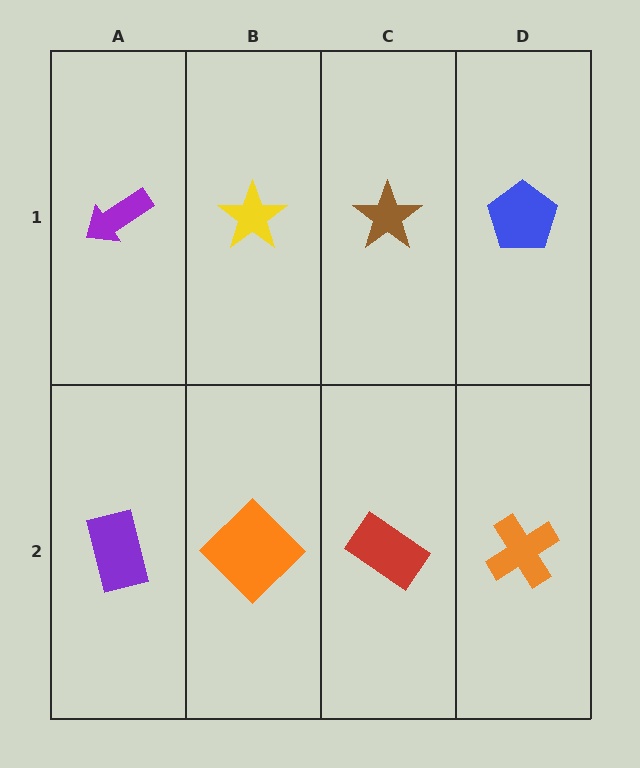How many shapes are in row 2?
4 shapes.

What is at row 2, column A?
A purple rectangle.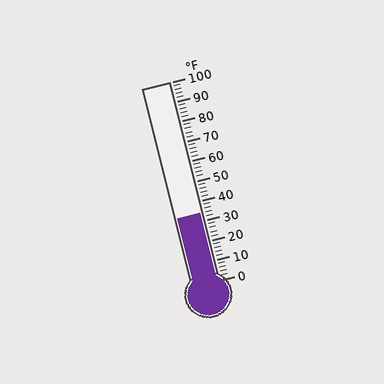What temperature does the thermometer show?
The thermometer shows approximately 34°F.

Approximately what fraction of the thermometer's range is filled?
The thermometer is filled to approximately 35% of its range.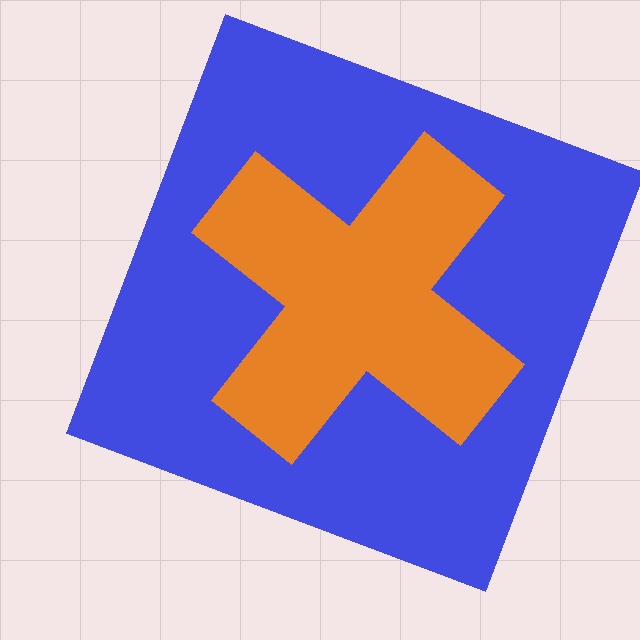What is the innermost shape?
The orange cross.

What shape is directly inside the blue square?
The orange cross.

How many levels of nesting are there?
2.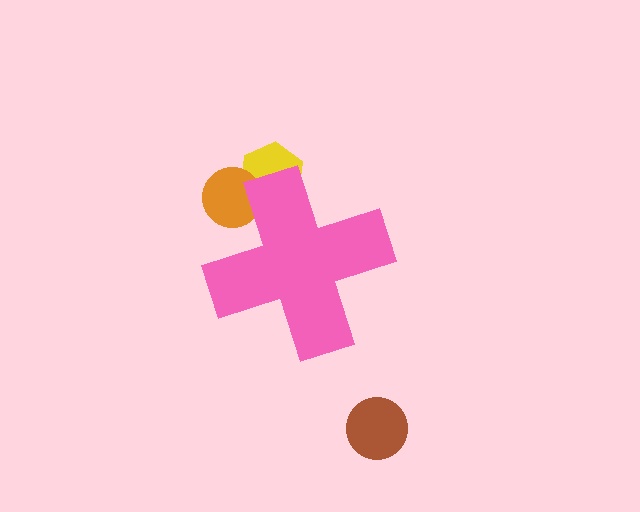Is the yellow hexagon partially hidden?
Yes, the yellow hexagon is partially hidden behind the pink cross.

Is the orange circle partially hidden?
Yes, the orange circle is partially hidden behind the pink cross.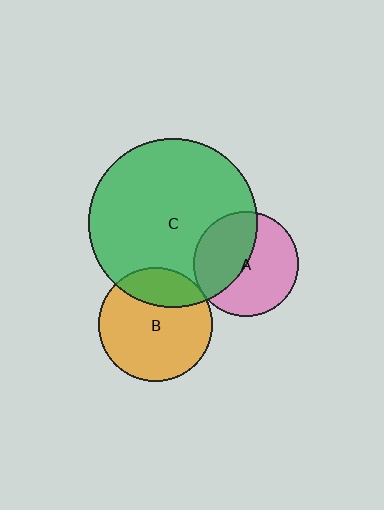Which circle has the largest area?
Circle C (green).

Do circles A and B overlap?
Yes.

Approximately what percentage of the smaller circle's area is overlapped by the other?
Approximately 5%.